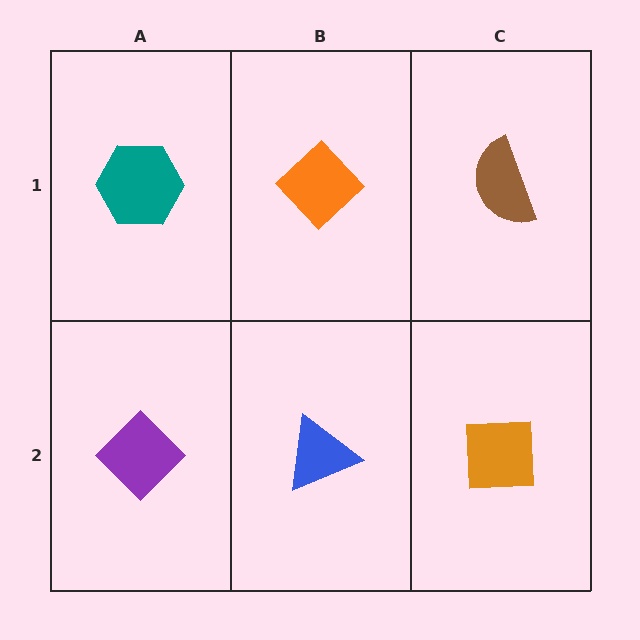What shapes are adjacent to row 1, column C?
An orange square (row 2, column C), an orange diamond (row 1, column B).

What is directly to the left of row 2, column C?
A blue triangle.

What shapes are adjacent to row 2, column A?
A teal hexagon (row 1, column A), a blue triangle (row 2, column B).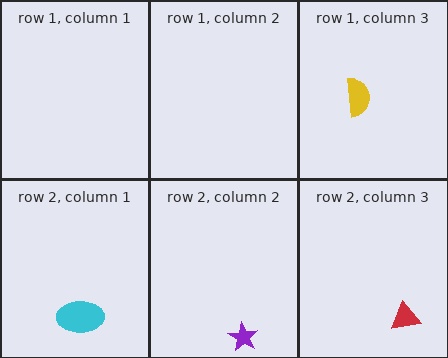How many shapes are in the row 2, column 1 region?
1.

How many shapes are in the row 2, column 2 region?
1.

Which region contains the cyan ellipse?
The row 2, column 1 region.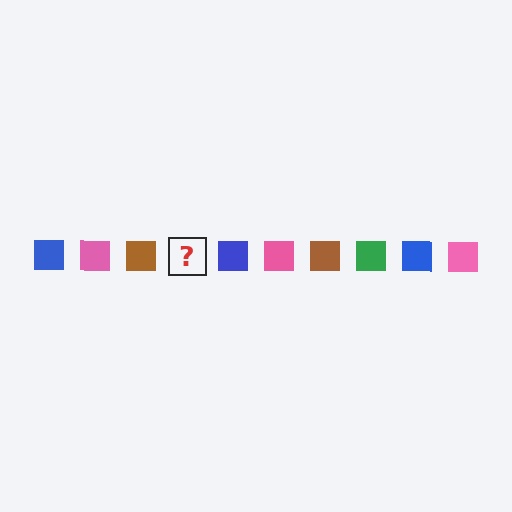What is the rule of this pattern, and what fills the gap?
The rule is that the pattern cycles through blue, pink, brown, green squares. The gap should be filled with a green square.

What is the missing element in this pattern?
The missing element is a green square.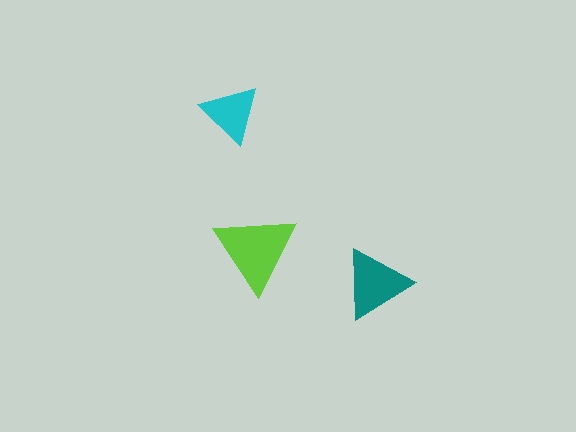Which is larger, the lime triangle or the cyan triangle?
The lime one.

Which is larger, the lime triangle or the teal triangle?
The lime one.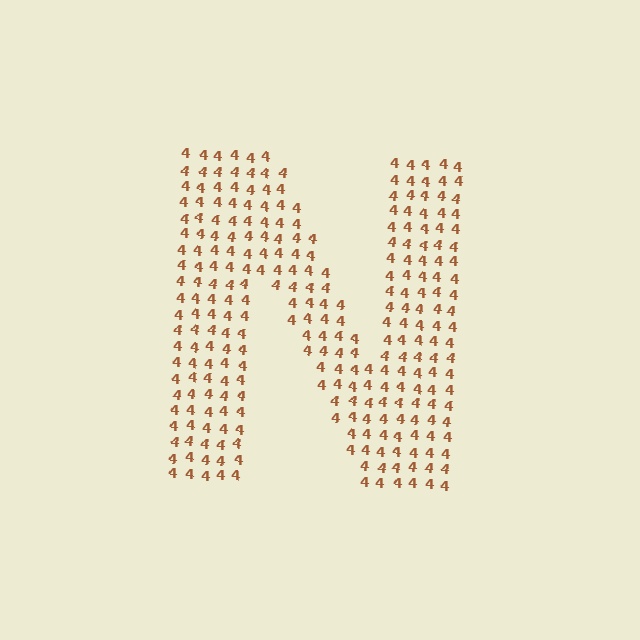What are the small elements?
The small elements are digit 4's.